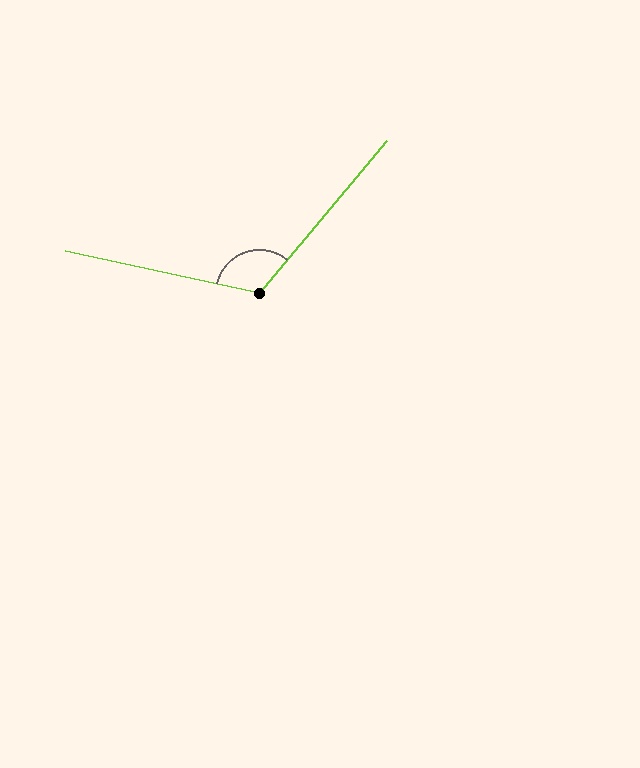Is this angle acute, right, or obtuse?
It is obtuse.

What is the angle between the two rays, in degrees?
Approximately 118 degrees.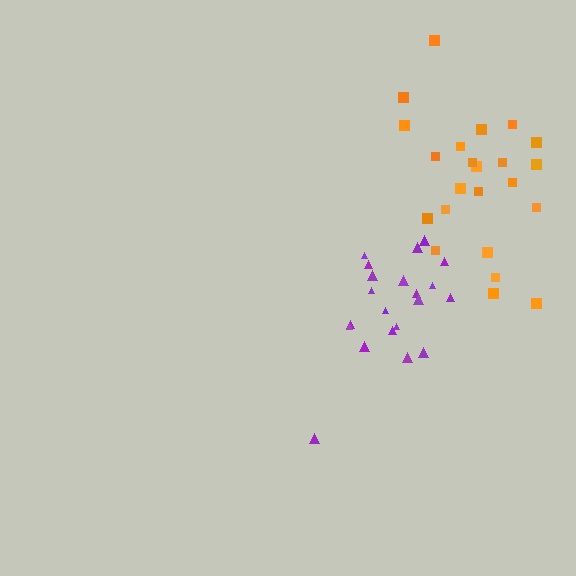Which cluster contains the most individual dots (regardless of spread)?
Orange (23).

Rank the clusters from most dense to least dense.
purple, orange.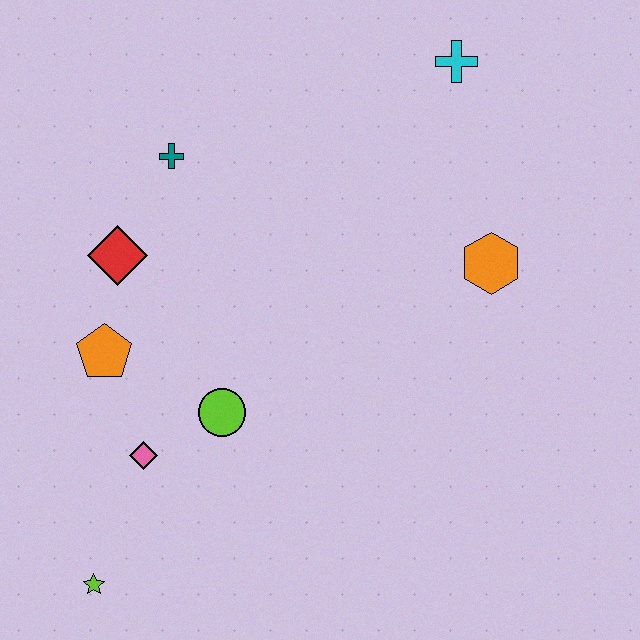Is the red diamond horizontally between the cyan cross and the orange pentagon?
Yes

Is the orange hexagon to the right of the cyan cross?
Yes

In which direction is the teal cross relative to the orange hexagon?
The teal cross is to the left of the orange hexagon.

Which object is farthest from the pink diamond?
The cyan cross is farthest from the pink diamond.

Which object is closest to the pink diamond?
The lime circle is closest to the pink diamond.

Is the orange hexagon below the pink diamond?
No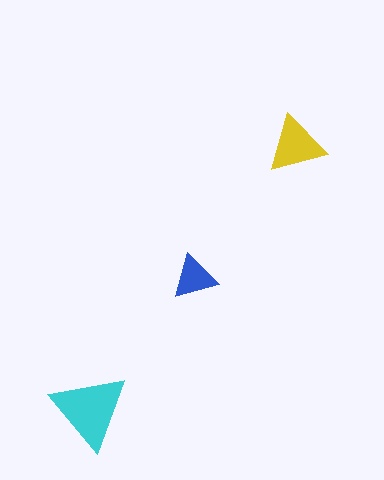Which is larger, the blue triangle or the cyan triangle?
The cyan one.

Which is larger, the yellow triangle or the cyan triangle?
The cyan one.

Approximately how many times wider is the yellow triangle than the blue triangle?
About 1.5 times wider.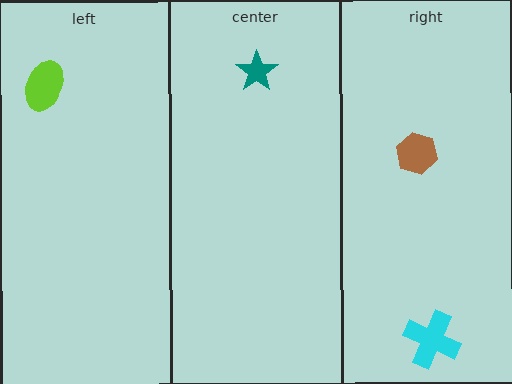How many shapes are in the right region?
2.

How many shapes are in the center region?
1.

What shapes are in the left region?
The lime ellipse.